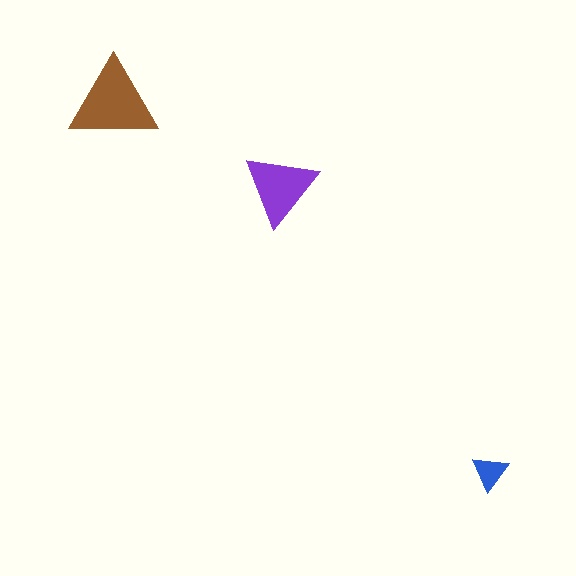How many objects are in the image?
There are 3 objects in the image.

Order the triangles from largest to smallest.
the brown one, the purple one, the blue one.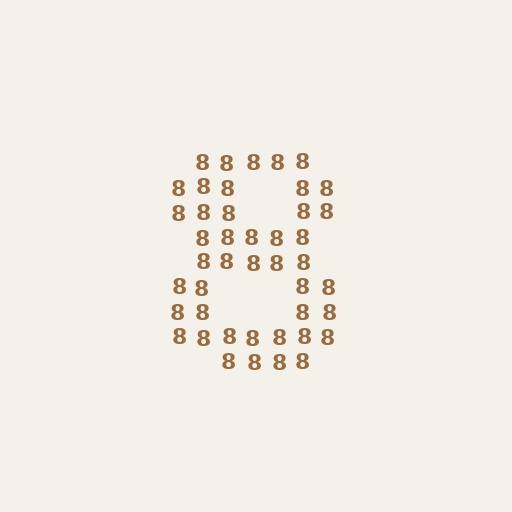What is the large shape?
The large shape is the digit 8.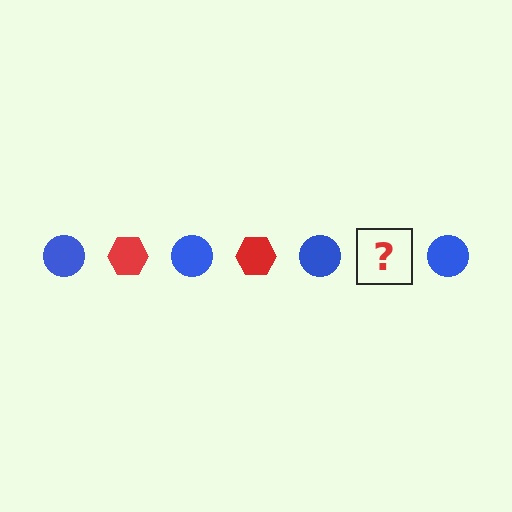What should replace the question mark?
The question mark should be replaced with a red hexagon.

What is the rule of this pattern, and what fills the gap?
The rule is that the pattern alternates between blue circle and red hexagon. The gap should be filled with a red hexagon.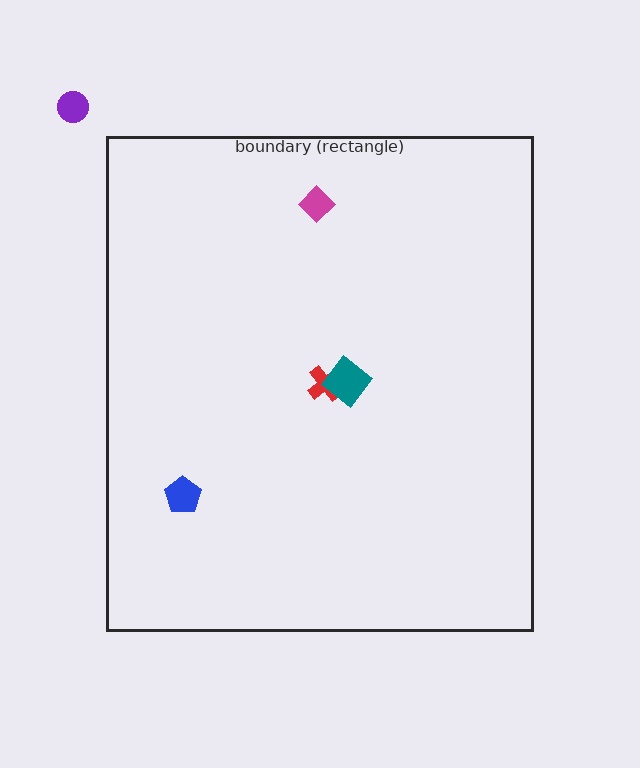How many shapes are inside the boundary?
4 inside, 1 outside.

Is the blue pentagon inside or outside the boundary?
Inside.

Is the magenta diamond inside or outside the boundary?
Inside.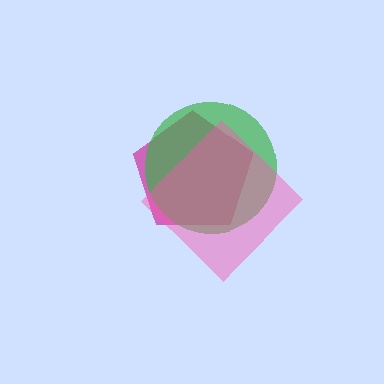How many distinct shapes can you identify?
There are 3 distinct shapes: a magenta pentagon, a green circle, a pink diamond.